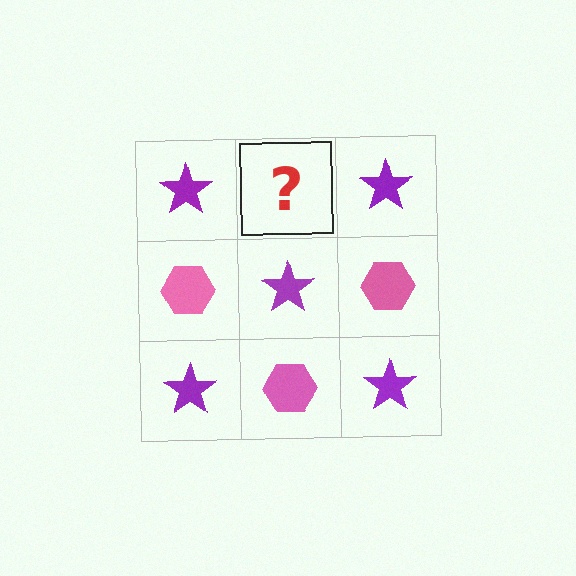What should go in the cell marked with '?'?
The missing cell should contain a pink hexagon.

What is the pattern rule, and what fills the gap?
The rule is that it alternates purple star and pink hexagon in a checkerboard pattern. The gap should be filled with a pink hexagon.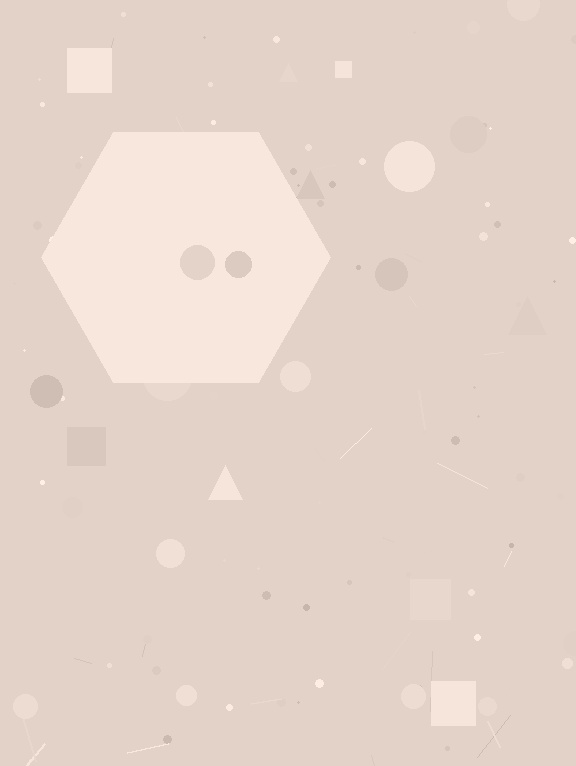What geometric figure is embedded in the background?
A hexagon is embedded in the background.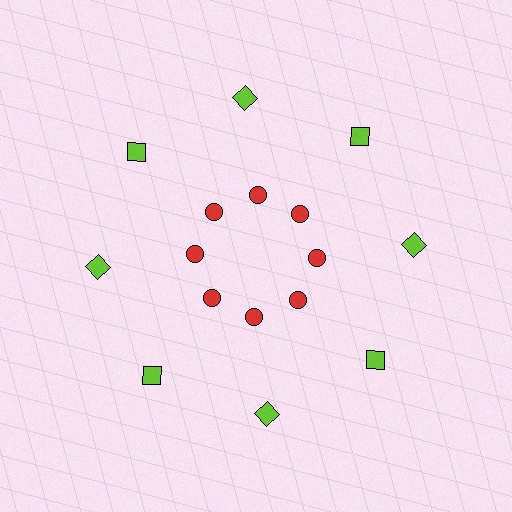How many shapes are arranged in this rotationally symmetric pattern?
There are 16 shapes, arranged in 8 groups of 2.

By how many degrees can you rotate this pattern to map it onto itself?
The pattern maps onto itself every 45 degrees of rotation.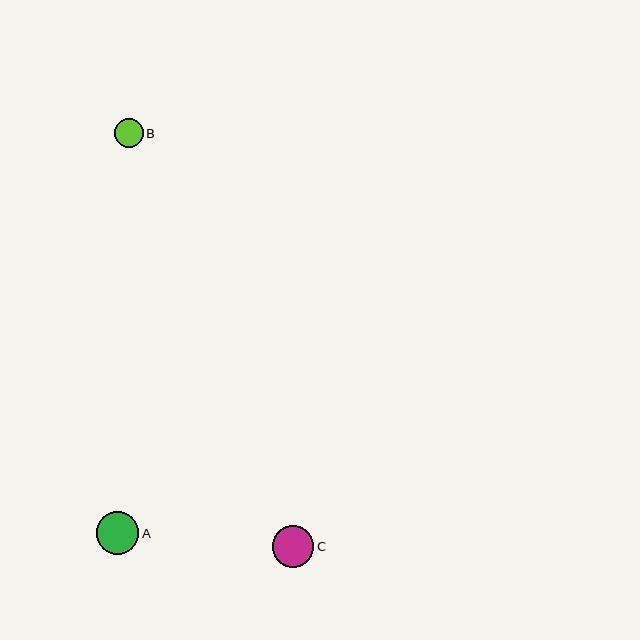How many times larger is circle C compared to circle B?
Circle C is approximately 1.5 times the size of circle B.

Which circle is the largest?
Circle A is the largest with a size of approximately 43 pixels.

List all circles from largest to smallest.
From largest to smallest: A, C, B.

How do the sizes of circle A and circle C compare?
Circle A and circle C are approximately the same size.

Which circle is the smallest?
Circle B is the smallest with a size of approximately 29 pixels.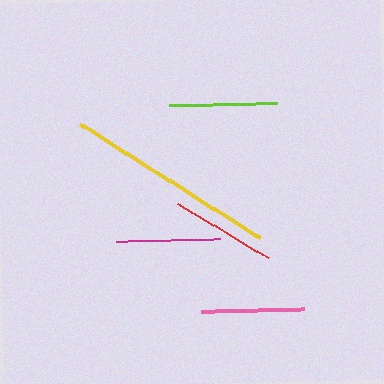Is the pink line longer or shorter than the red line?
The red line is longer than the pink line.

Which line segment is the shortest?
The pink line is the shortest at approximately 103 pixels.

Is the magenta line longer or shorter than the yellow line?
The yellow line is longer than the magenta line.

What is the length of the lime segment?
The lime segment is approximately 108 pixels long.